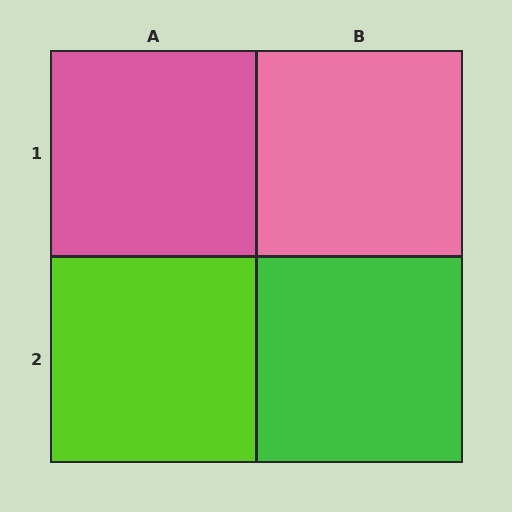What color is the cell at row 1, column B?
Pink.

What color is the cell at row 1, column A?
Pink.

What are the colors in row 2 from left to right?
Lime, green.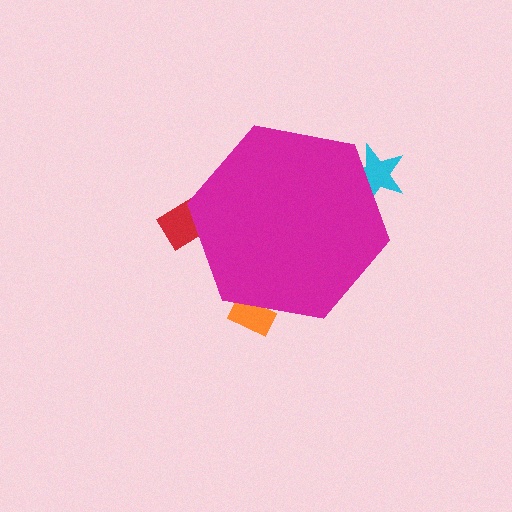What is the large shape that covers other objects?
A magenta hexagon.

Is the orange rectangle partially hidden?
Yes, the orange rectangle is partially hidden behind the magenta hexagon.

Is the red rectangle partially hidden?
Yes, the red rectangle is partially hidden behind the magenta hexagon.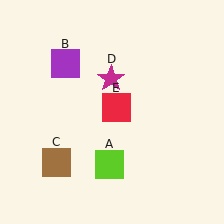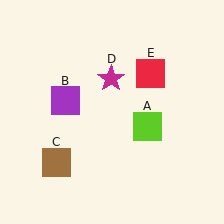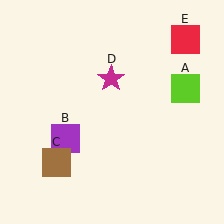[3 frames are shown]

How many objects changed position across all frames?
3 objects changed position: lime square (object A), purple square (object B), red square (object E).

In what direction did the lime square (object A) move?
The lime square (object A) moved up and to the right.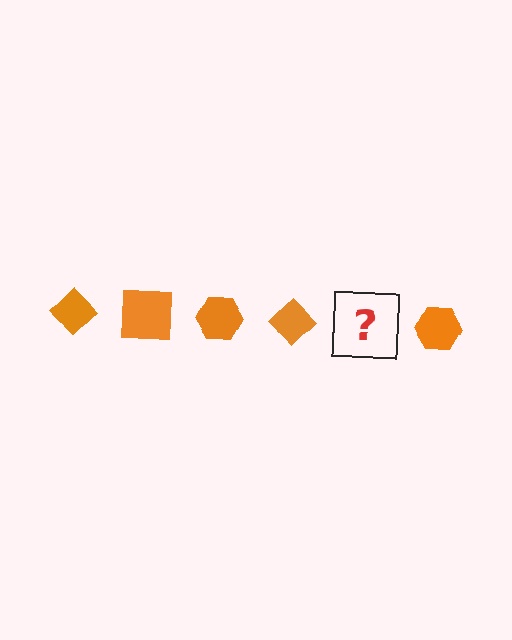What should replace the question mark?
The question mark should be replaced with an orange square.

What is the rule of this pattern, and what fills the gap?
The rule is that the pattern cycles through diamond, square, hexagon shapes in orange. The gap should be filled with an orange square.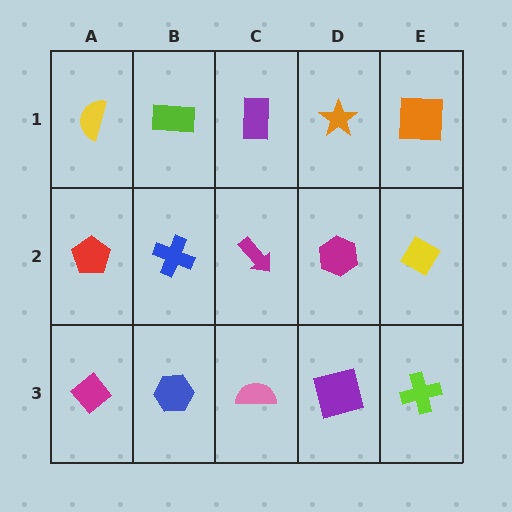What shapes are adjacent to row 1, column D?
A magenta hexagon (row 2, column D), a purple rectangle (row 1, column C), an orange square (row 1, column E).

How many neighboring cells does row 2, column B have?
4.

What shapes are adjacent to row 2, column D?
An orange star (row 1, column D), a purple square (row 3, column D), a magenta arrow (row 2, column C), a yellow diamond (row 2, column E).